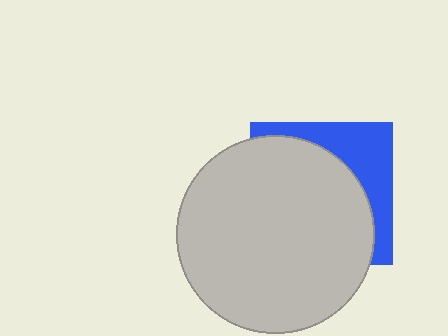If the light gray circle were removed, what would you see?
You would see the complete blue square.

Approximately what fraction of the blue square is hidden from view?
Roughly 68% of the blue square is hidden behind the light gray circle.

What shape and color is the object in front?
The object in front is a light gray circle.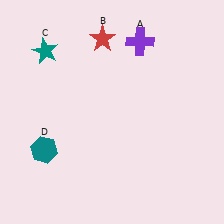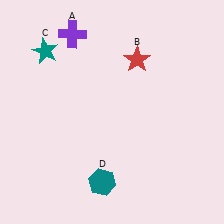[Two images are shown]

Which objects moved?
The objects that moved are: the purple cross (A), the red star (B), the teal hexagon (D).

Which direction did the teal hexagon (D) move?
The teal hexagon (D) moved right.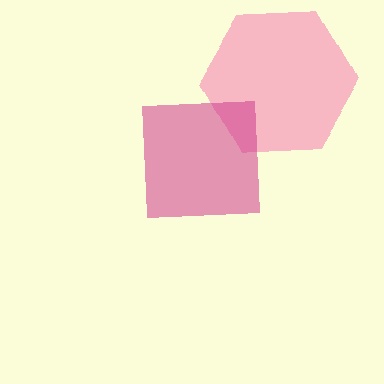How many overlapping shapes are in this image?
There are 2 overlapping shapes in the image.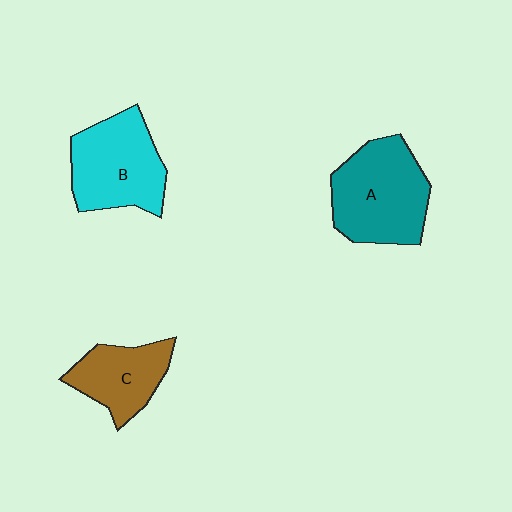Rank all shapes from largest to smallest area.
From largest to smallest: A (teal), B (cyan), C (brown).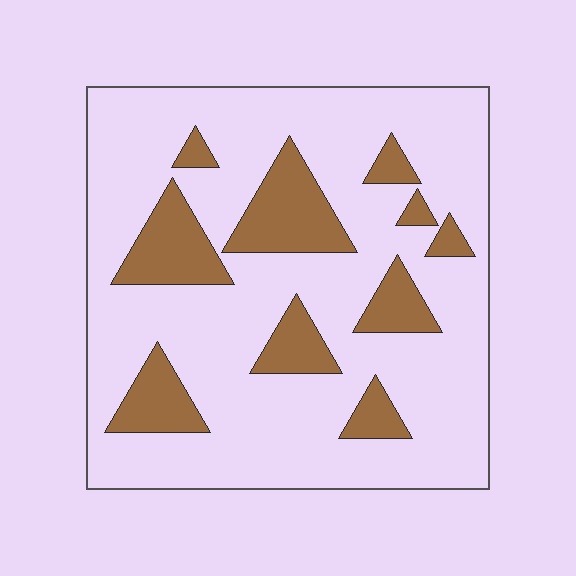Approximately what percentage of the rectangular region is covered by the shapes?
Approximately 20%.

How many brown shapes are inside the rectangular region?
10.